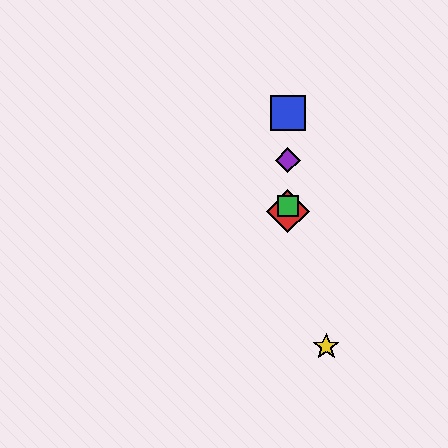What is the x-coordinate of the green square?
The green square is at x≈288.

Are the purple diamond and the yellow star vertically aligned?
No, the purple diamond is at x≈288 and the yellow star is at x≈326.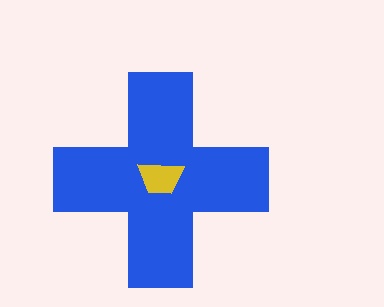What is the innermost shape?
The yellow trapezoid.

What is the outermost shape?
The blue cross.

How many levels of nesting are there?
2.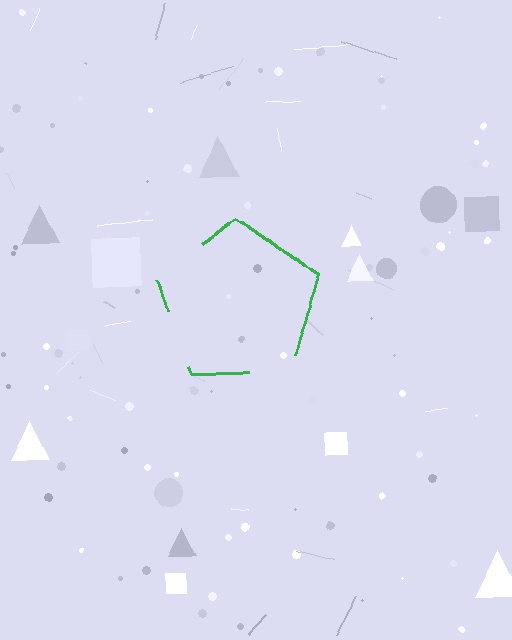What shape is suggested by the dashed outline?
The dashed outline suggests a pentagon.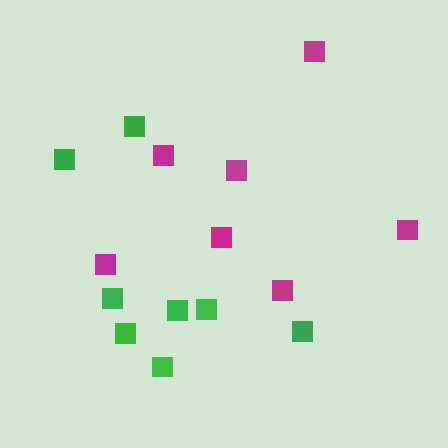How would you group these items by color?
There are 2 groups: one group of green squares (8) and one group of magenta squares (7).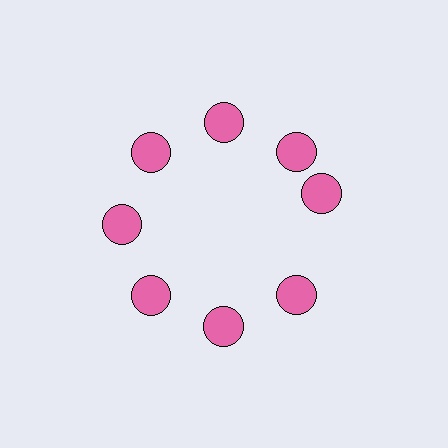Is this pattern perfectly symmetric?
No. The 8 pink circles are arranged in a ring, but one element near the 3 o'clock position is rotated out of alignment along the ring, breaking the 8-fold rotational symmetry.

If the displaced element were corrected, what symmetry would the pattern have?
It would have 8-fold rotational symmetry — the pattern would map onto itself every 45 degrees.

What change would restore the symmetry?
The symmetry would be restored by rotating it back into even spacing with its neighbors so that all 8 circles sit at equal angles and equal distance from the center.